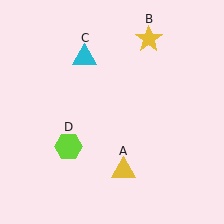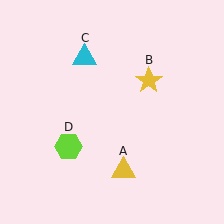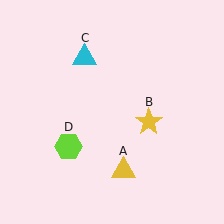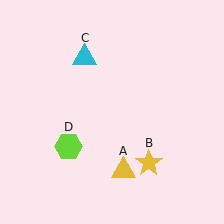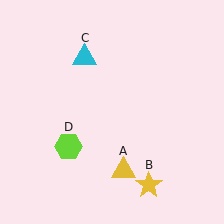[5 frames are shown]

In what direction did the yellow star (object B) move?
The yellow star (object B) moved down.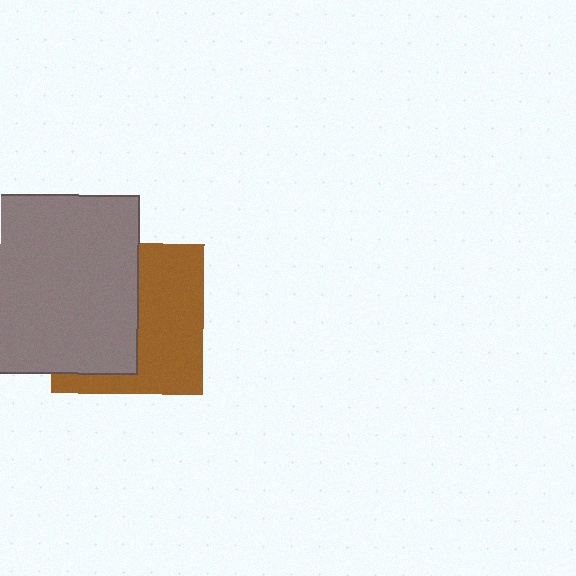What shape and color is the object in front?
The object in front is a gray square.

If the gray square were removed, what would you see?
You would see the complete brown square.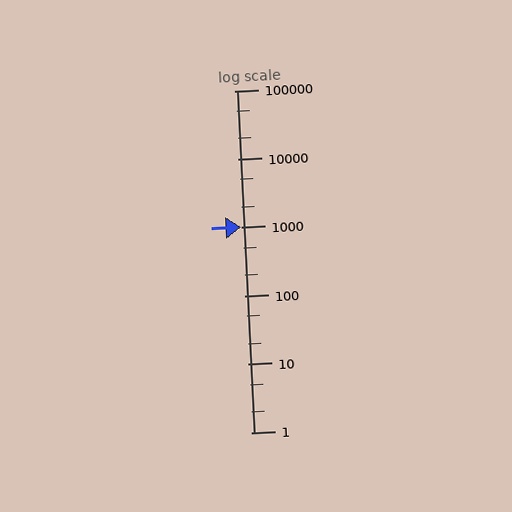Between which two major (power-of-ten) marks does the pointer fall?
The pointer is between 1000 and 10000.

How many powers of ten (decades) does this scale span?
The scale spans 5 decades, from 1 to 100000.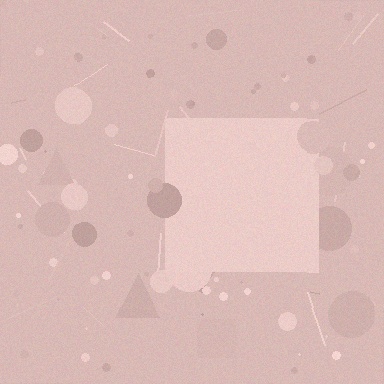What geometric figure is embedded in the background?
A square is embedded in the background.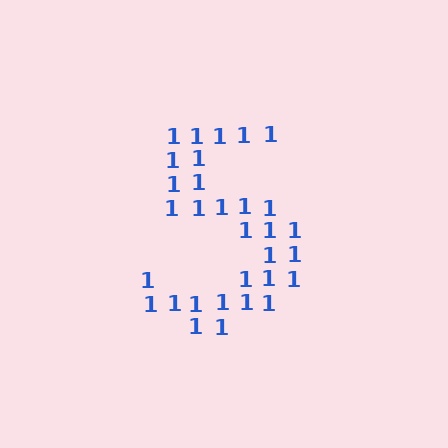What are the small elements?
The small elements are digit 1's.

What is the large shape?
The large shape is the digit 5.